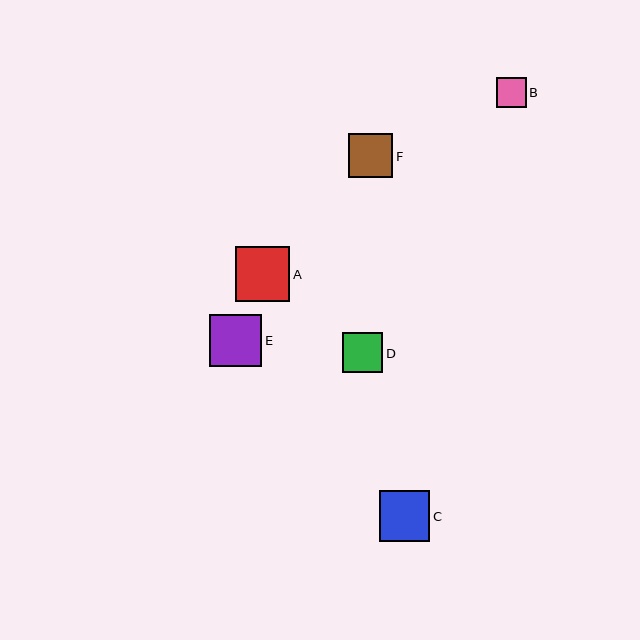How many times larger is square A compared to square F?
Square A is approximately 1.3 times the size of square F.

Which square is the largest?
Square A is the largest with a size of approximately 55 pixels.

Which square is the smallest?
Square B is the smallest with a size of approximately 30 pixels.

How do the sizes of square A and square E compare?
Square A and square E are approximately the same size.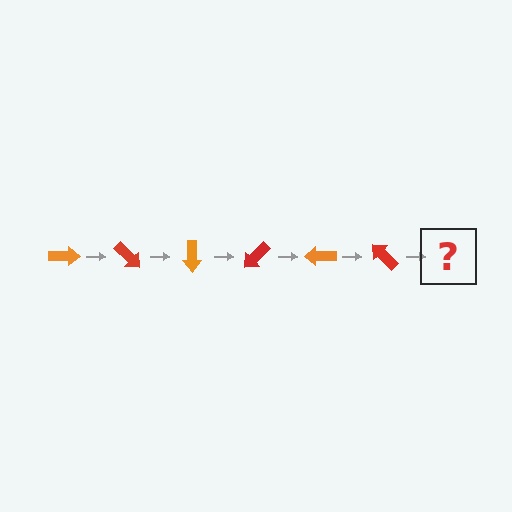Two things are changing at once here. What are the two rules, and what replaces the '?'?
The two rules are that it rotates 45 degrees each step and the color cycles through orange and red. The '?' should be an orange arrow, rotated 270 degrees from the start.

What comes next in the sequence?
The next element should be an orange arrow, rotated 270 degrees from the start.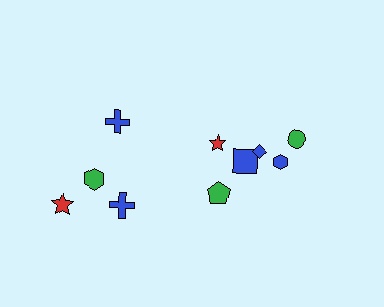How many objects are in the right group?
There are 6 objects.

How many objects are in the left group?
There are 4 objects.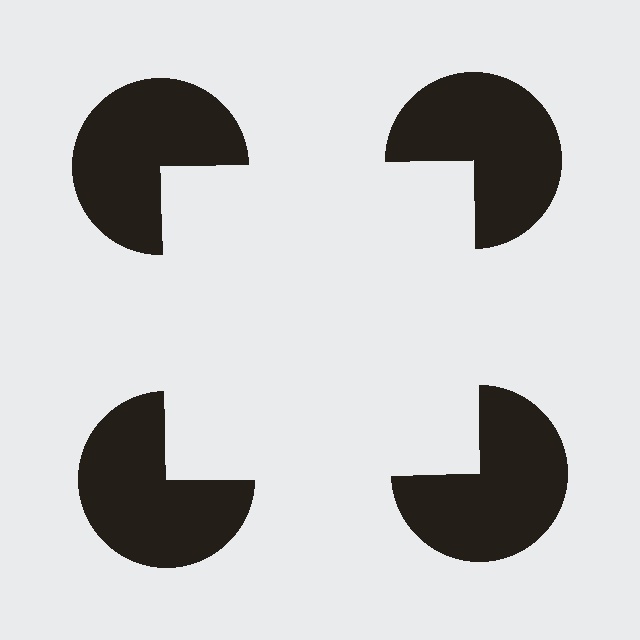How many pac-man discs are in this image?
There are 4 — one at each vertex of the illusory square.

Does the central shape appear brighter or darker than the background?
It typically appears slightly brighter than the background, even though no actual brightness change is drawn.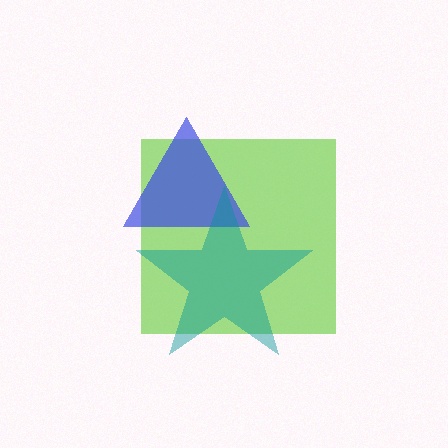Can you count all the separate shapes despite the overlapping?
Yes, there are 3 separate shapes.